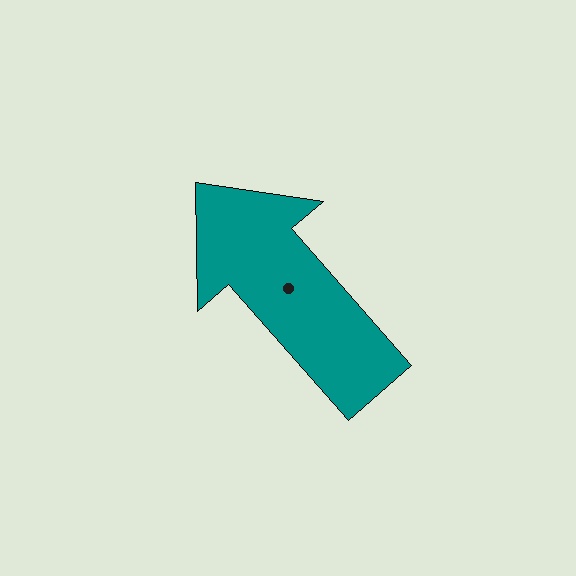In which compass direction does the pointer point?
Northwest.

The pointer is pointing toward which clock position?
Roughly 11 o'clock.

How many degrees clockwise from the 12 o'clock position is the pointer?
Approximately 319 degrees.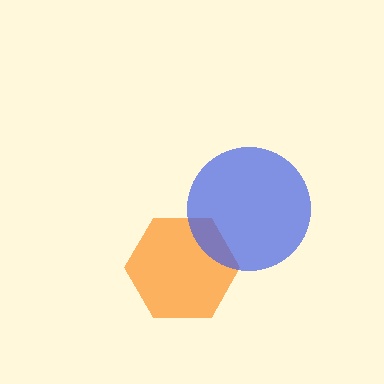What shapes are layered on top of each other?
The layered shapes are: an orange hexagon, a blue circle.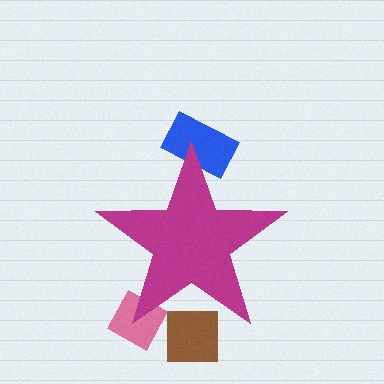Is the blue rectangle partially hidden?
Yes, the blue rectangle is partially hidden behind the magenta star.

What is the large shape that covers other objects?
A magenta star.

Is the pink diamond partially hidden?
Yes, the pink diamond is partially hidden behind the magenta star.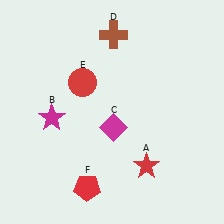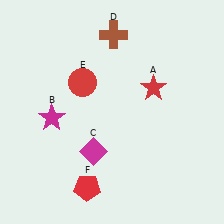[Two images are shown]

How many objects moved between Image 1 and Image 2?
2 objects moved between the two images.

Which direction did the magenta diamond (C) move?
The magenta diamond (C) moved down.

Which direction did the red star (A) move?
The red star (A) moved up.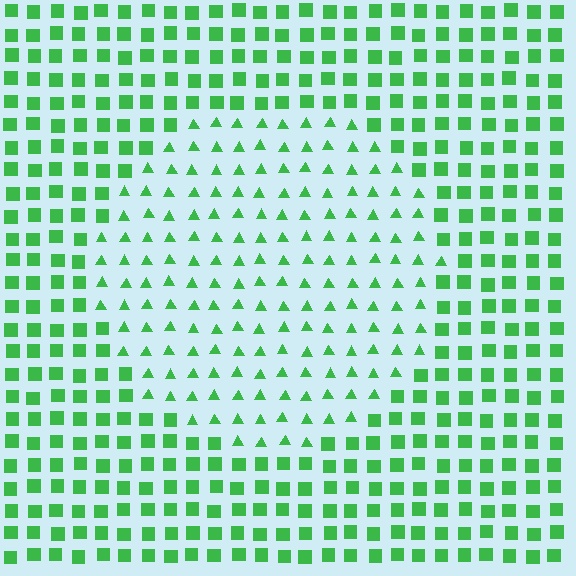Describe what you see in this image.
The image is filled with small green elements arranged in a uniform grid. A circle-shaped region contains triangles, while the surrounding area contains squares. The boundary is defined purely by the change in element shape.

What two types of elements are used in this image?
The image uses triangles inside the circle region and squares outside it.